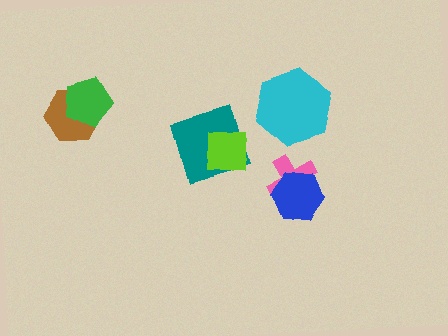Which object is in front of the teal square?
The lime square is in front of the teal square.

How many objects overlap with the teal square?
1 object overlaps with the teal square.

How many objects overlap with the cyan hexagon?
0 objects overlap with the cyan hexagon.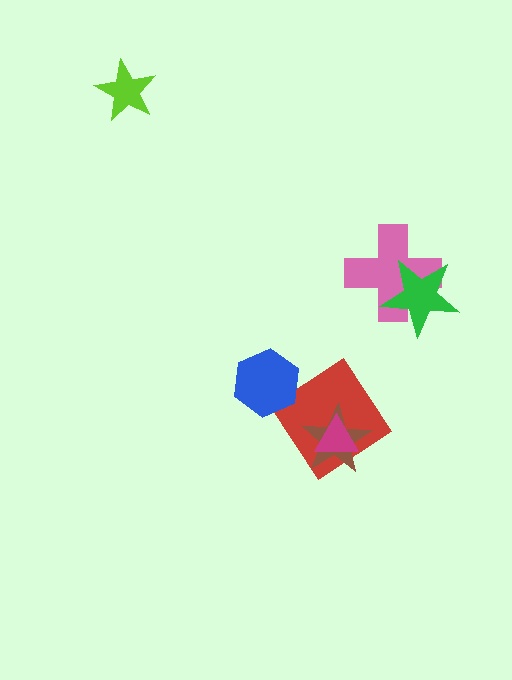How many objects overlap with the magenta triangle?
2 objects overlap with the magenta triangle.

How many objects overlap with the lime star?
0 objects overlap with the lime star.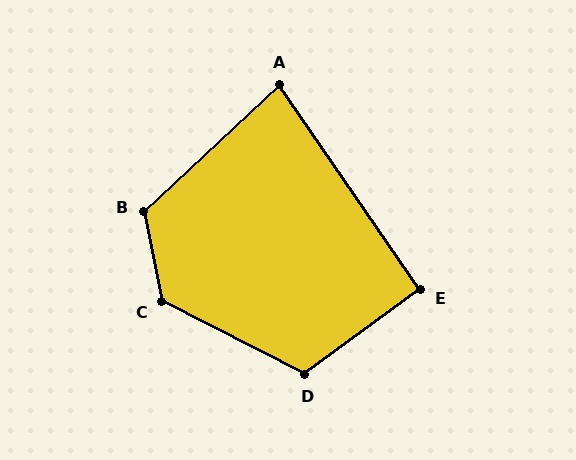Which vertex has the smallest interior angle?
A, at approximately 82 degrees.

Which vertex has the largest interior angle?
C, at approximately 128 degrees.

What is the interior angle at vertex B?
Approximately 122 degrees (obtuse).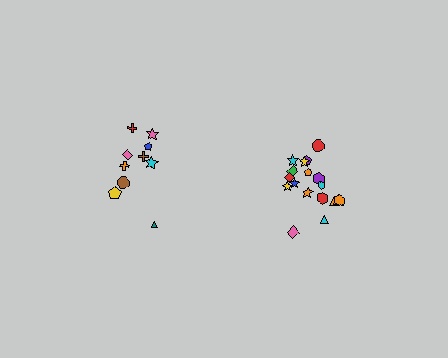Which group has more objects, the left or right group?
The right group.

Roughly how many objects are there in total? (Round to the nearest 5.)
Roughly 30 objects in total.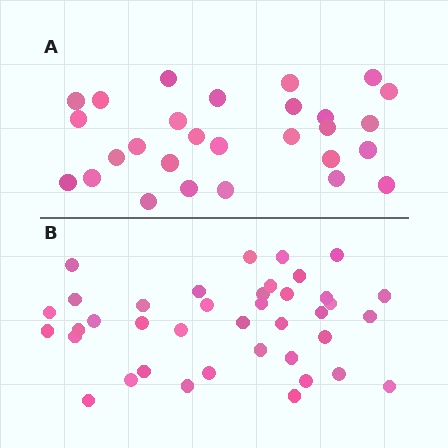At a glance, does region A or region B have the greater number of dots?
Region B (the bottom region) has more dots.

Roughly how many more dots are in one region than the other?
Region B has roughly 12 or so more dots than region A.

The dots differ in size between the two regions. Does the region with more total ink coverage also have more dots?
No. Region A has more total ink coverage because its dots are larger, but region B actually contains more individual dots. Total area can be misleading — the number of items is what matters here.